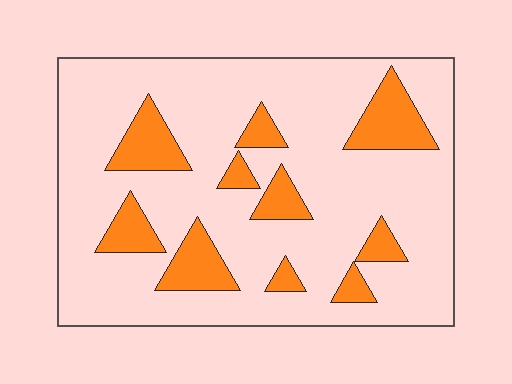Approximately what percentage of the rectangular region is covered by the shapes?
Approximately 20%.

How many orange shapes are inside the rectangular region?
10.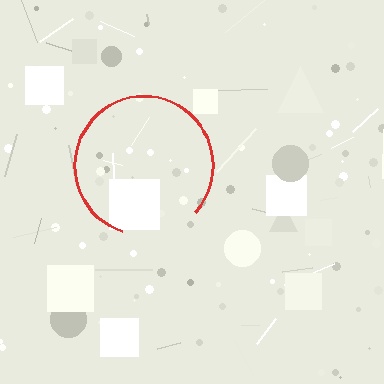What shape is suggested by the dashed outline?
The dashed outline suggests a circle.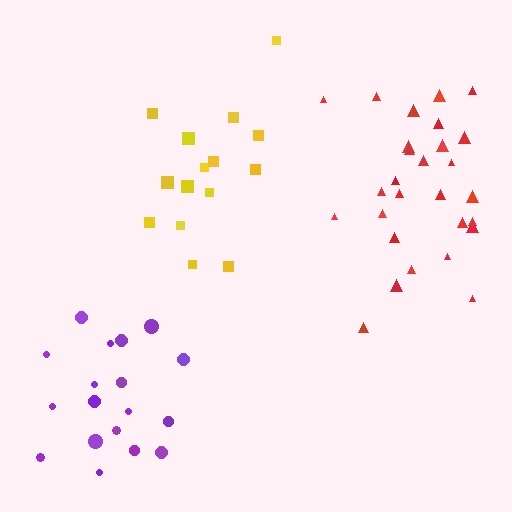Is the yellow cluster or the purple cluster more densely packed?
Purple.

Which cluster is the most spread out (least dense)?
Yellow.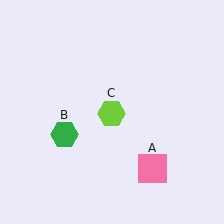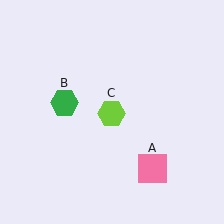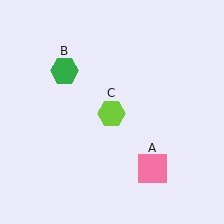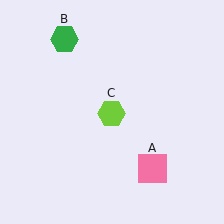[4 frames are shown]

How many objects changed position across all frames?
1 object changed position: green hexagon (object B).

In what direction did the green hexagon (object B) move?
The green hexagon (object B) moved up.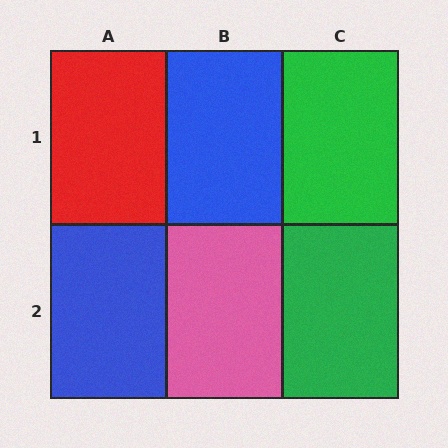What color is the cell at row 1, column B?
Blue.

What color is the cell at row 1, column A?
Red.